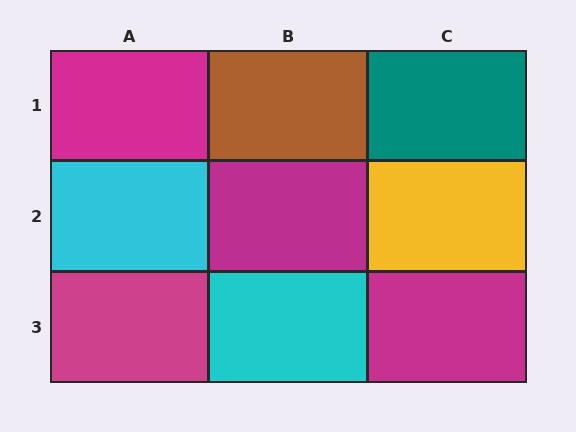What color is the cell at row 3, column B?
Cyan.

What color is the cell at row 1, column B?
Brown.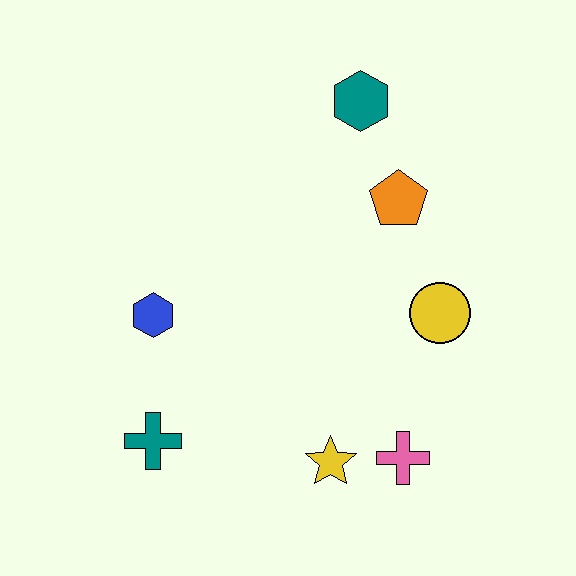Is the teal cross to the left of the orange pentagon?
Yes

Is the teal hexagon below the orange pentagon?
No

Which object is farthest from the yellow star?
The teal hexagon is farthest from the yellow star.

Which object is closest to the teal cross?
The blue hexagon is closest to the teal cross.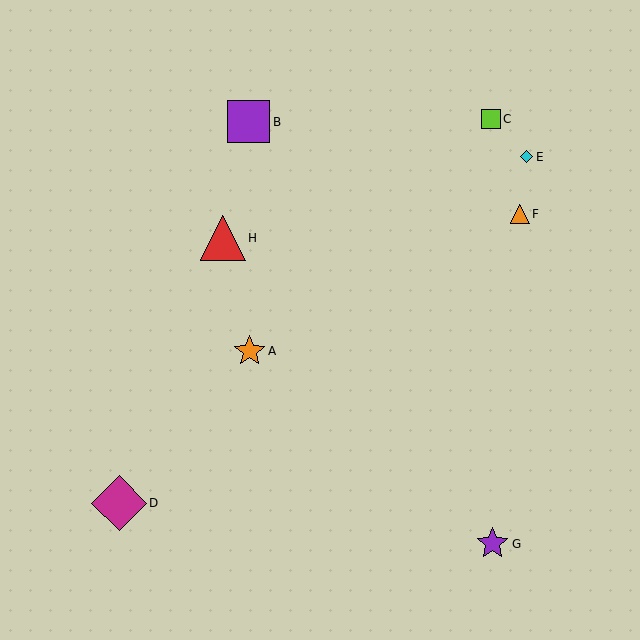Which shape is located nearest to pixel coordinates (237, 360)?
The orange star (labeled A) at (250, 351) is nearest to that location.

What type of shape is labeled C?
Shape C is a lime square.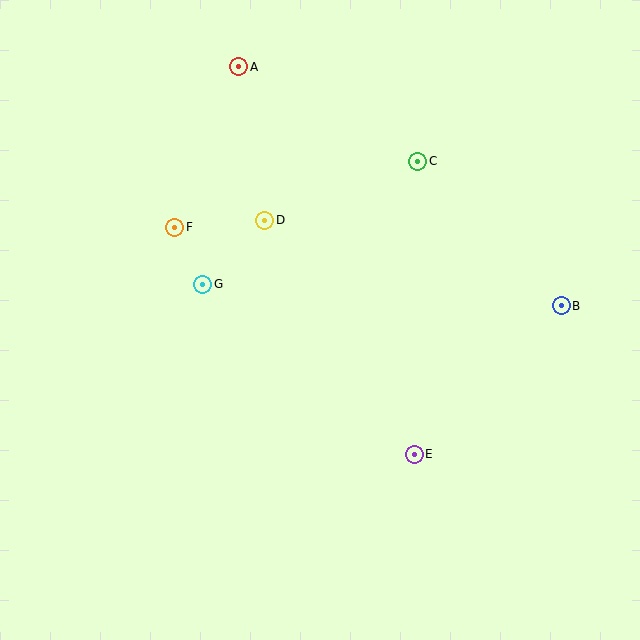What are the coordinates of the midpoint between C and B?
The midpoint between C and B is at (490, 234).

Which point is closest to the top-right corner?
Point C is closest to the top-right corner.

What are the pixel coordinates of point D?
Point D is at (265, 220).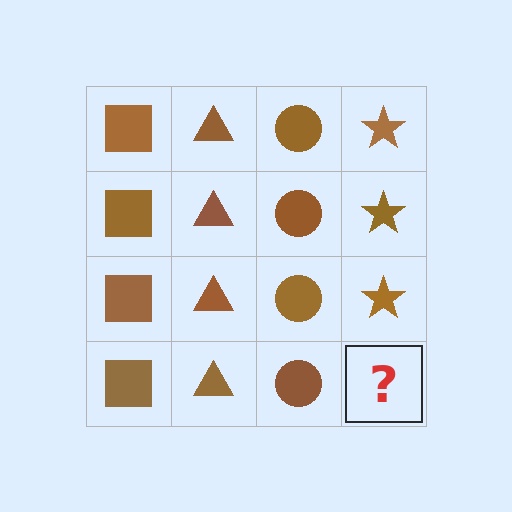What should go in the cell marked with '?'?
The missing cell should contain a brown star.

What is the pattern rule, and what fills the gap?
The rule is that each column has a consistent shape. The gap should be filled with a brown star.